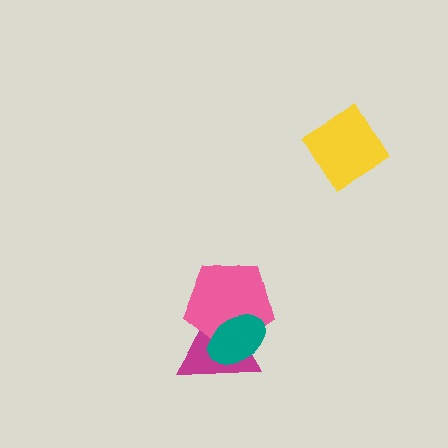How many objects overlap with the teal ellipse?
2 objects overlap with the teal ellipse.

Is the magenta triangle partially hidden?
Yes, it is partially covered by another shape.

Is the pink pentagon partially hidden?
Yes, it is partially covered by another shape.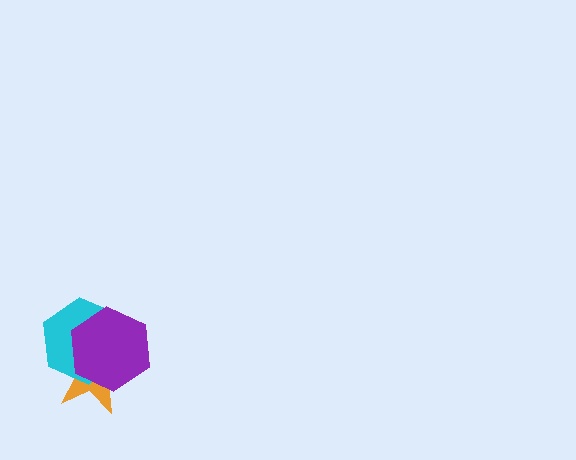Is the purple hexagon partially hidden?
No, no other shape covers it.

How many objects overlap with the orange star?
2 objects overlap with the orange star.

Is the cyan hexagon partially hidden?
Yes, it is partially covered by another shape.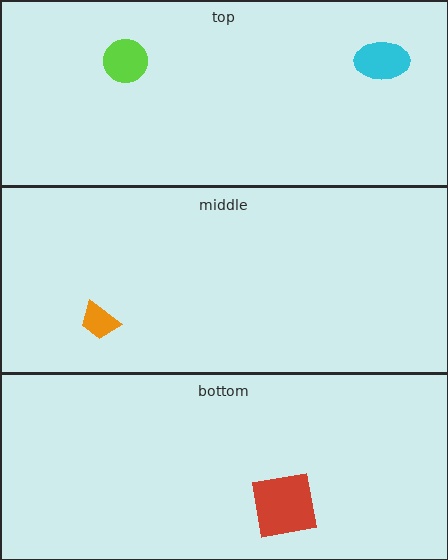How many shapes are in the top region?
2.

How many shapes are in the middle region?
1.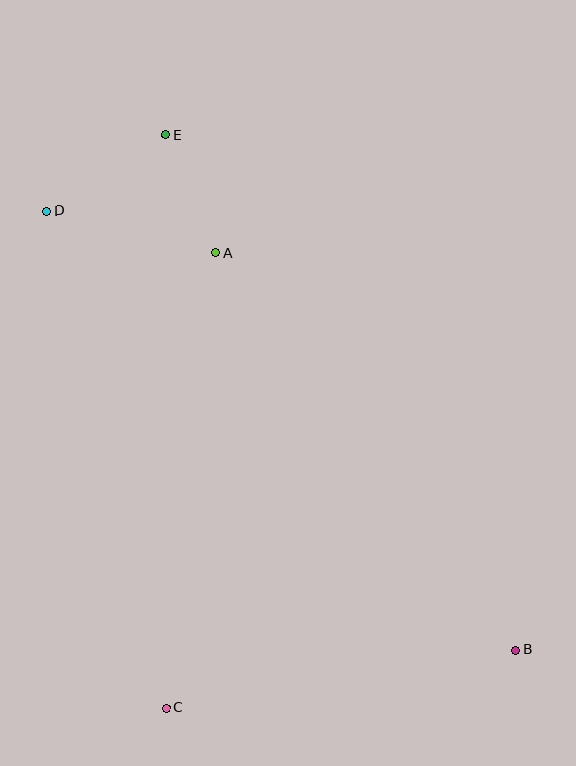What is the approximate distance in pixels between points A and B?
The distance between A and B is approximately 497 pixels.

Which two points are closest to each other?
Points A and E are closest to each other.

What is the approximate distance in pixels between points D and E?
The distance between D and E is approximately 141 pixels.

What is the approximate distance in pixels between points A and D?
The distance between A and D is approximately 174 pixels.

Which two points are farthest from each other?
Points B and D are farthest from each other.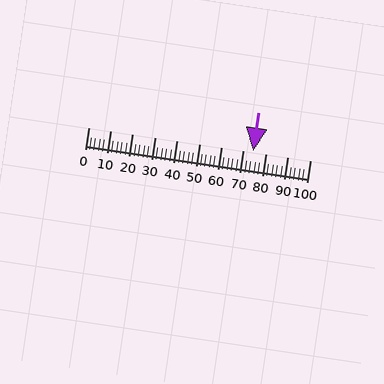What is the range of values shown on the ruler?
The ruler shows values from 0 to 100.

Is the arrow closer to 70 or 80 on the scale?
The arrow is closer to 70.